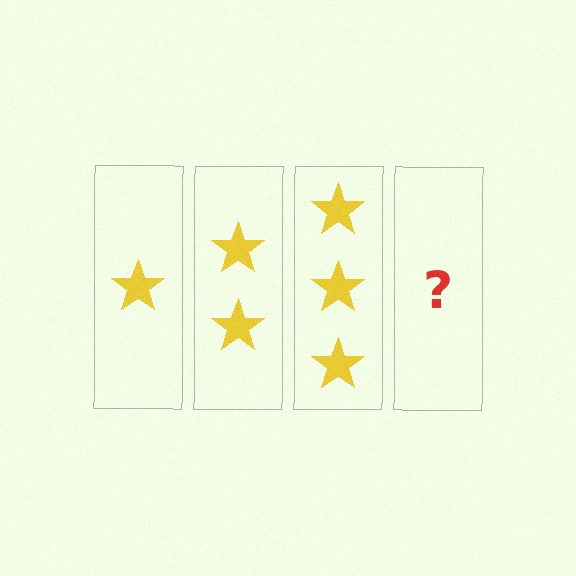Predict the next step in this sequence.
The next step is 4 stars.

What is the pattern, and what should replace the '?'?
The pattern is that each step adds one more star. The '?' should be 4 stars.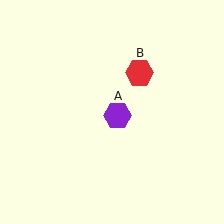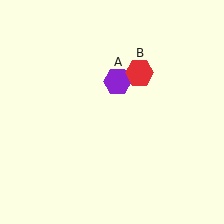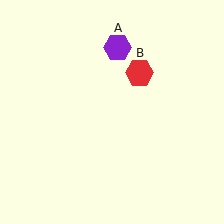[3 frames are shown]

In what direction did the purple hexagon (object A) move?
The purple hexagon (object A) moved up.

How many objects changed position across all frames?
1 object changed position: purple hexagon (object A).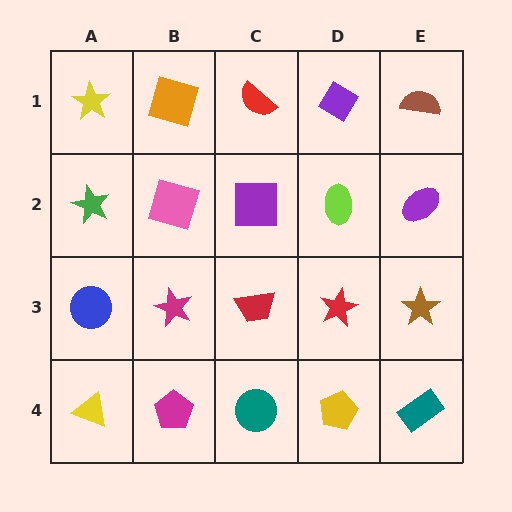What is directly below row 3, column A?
A yellow triangle.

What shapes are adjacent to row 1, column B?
A pink square (row 2, column B), a yellow star (row 1, column A), a red semicircle (row 1, column C).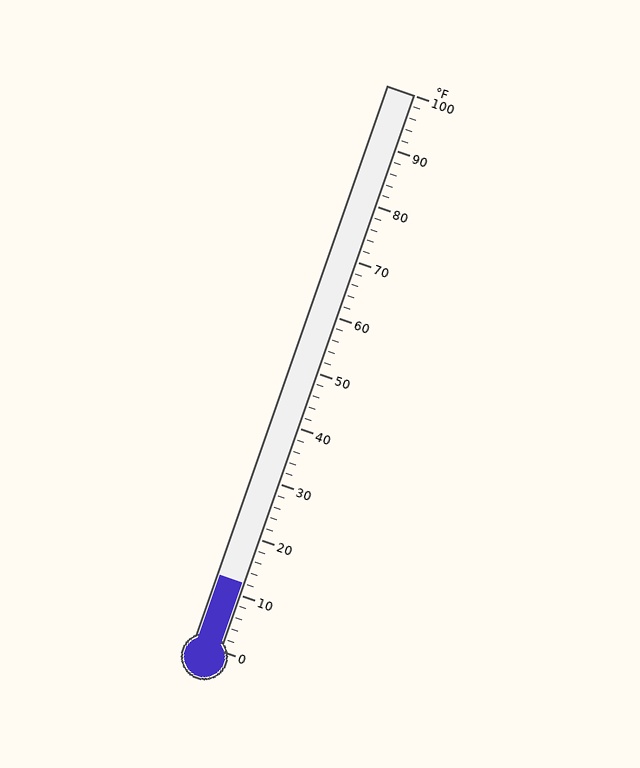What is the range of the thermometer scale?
The thermometer scale ranges from 0°F to 100°F.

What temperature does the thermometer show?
The thermometer shows approximately 12°F.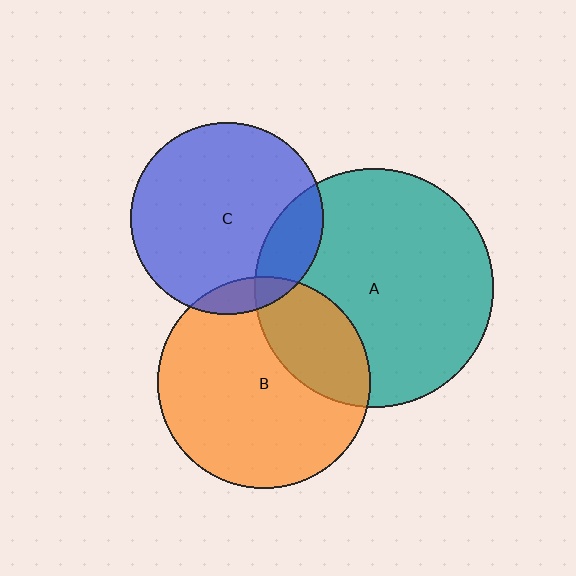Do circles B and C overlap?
Yes.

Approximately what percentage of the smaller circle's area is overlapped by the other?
Approximately 10%.